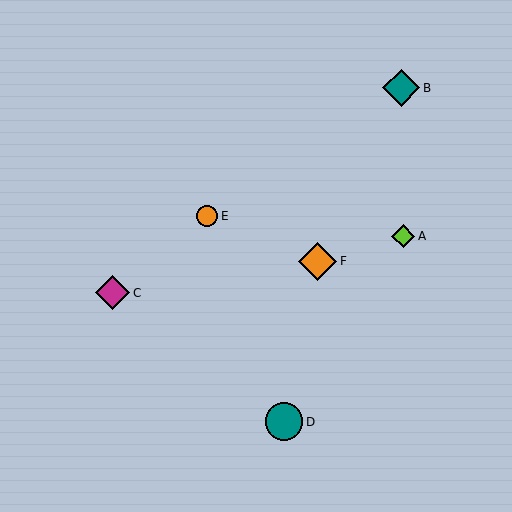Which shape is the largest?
The orange diamond (labeled F) is the largest.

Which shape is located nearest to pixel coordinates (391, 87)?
The teal diamond (labeled B) at (401, 88) is nearest to that location.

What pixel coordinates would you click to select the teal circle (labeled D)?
Click at (284, 422) to select the teal circle D.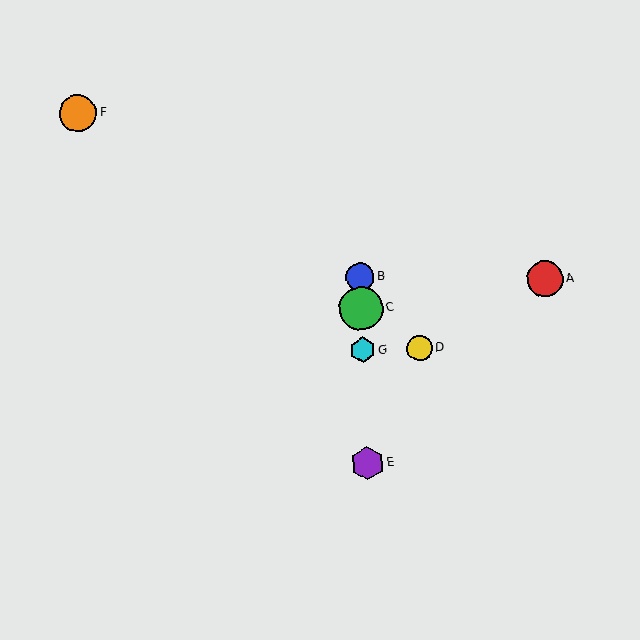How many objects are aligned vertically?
4 objects (B, C, E, G) are aligned vertically.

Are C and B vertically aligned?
Yes, both are at x≈361.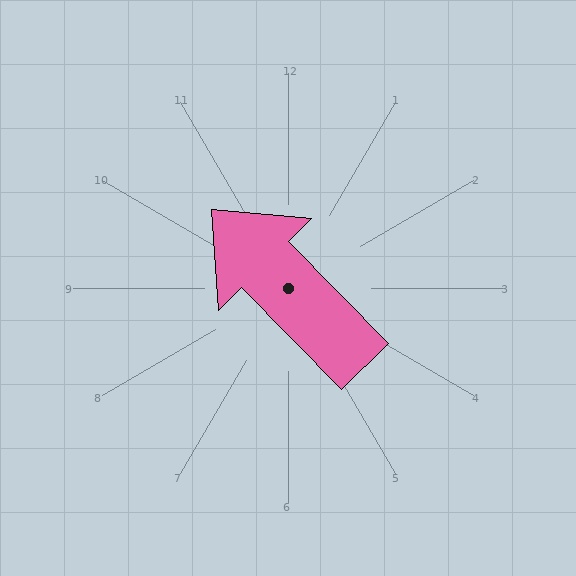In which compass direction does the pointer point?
Northwest.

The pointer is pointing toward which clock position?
Roughly 11 o'clock.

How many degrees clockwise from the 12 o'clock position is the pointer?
Approximately 315 degrees.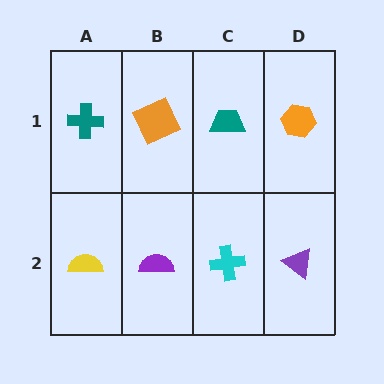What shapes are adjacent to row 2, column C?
A teal trapezoid (row 1, column C), a purple semicircle (row 2, column B), a purple triangle (row 2, column D).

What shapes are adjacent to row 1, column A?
A yellow semicircle (row 2, column A), an orange square (row 1, column B).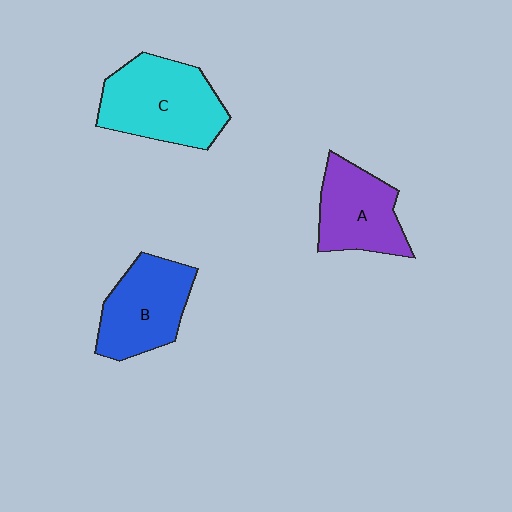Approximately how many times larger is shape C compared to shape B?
Approximately 1.2 times.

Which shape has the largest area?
Shape C (cyan).